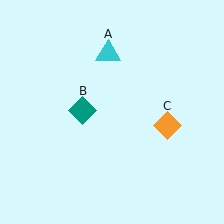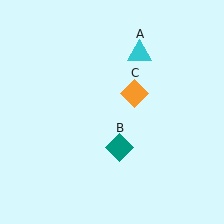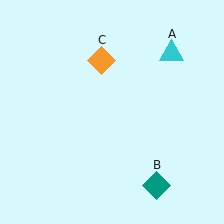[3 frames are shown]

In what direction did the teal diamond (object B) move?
The teal diamond (object B) moved down and to the right.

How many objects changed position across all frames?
3 objects changed position: cyan triangle (object A), teal diamond (object B), orange diamond (object C).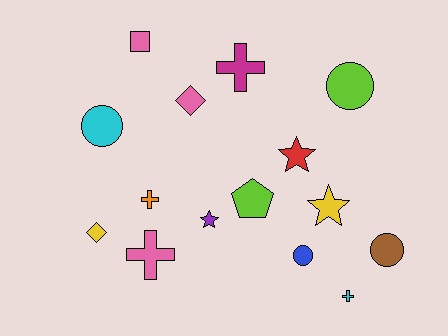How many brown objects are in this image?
There is 1 brown object.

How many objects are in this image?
There are 15 objects.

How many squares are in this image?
There is 1 square.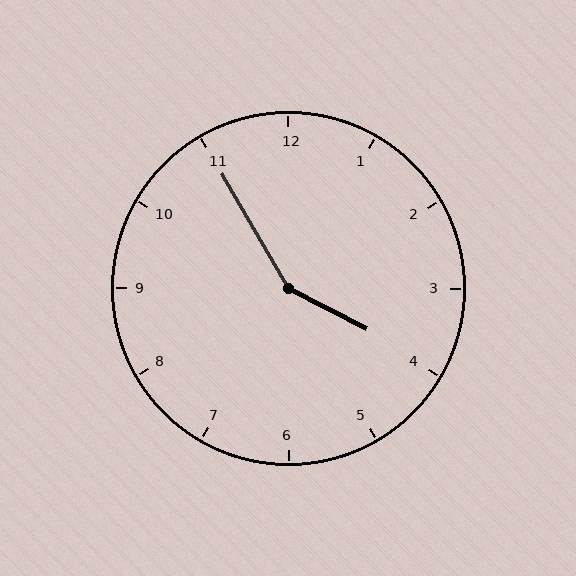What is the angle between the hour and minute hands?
Approximately 148 degrees.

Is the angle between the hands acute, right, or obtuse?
It is obtuse.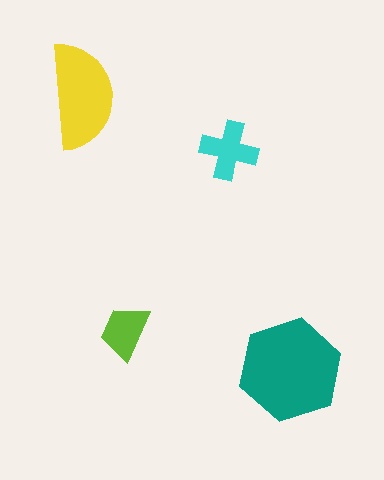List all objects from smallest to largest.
The lime trapezoid, the cyan cross, the yellow semicircle, the teal hexagon.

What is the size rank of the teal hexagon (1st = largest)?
1st.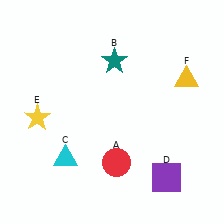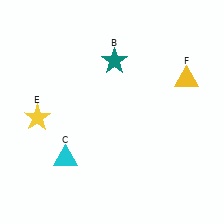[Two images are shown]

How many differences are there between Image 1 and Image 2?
There are 2 differences between the two images.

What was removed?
The purple square (D), the red circle (A) were removed in Image 2.